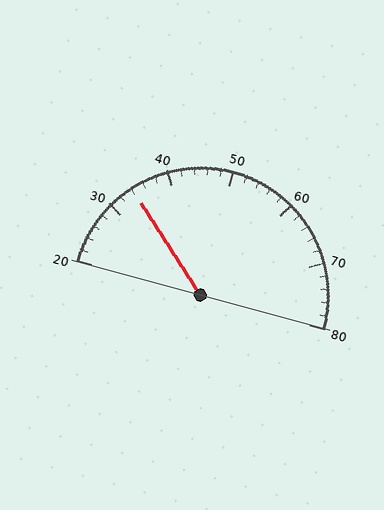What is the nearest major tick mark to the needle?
The nearest major tick mark is 30.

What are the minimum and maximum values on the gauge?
The gauge ranges from 20 to 80.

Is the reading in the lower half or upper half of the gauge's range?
The reading is in the lower half of the range (20 to 80).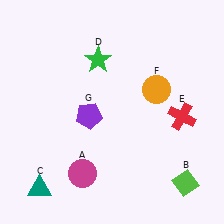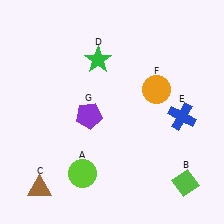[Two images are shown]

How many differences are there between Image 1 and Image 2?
There are 3 differences between the two images.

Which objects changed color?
A changed from magenta to lime. C changed from teal to brown. E changed from red to blue.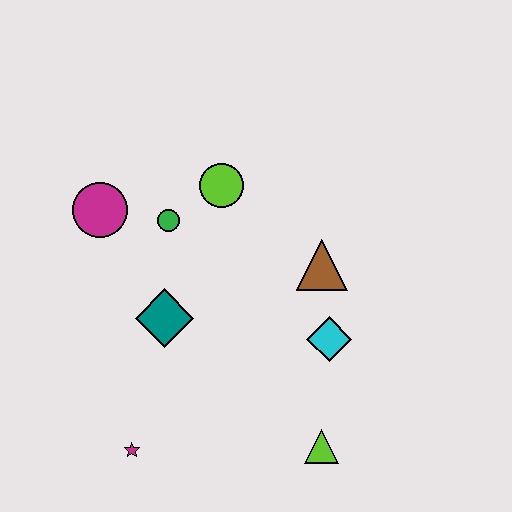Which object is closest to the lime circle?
The green circle is closest to the lime circle.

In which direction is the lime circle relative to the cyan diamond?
The lime circle is above the cyan diamond.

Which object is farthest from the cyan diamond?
The magenta circle is farthest from the cyan diamond.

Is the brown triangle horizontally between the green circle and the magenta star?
No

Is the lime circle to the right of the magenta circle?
Yes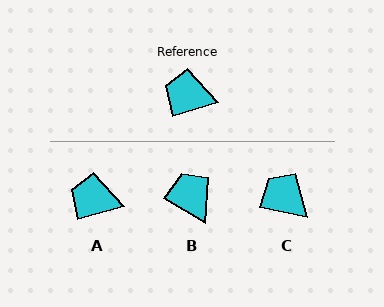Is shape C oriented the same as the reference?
No, it is off by about 28 degrees.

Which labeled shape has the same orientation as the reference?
A.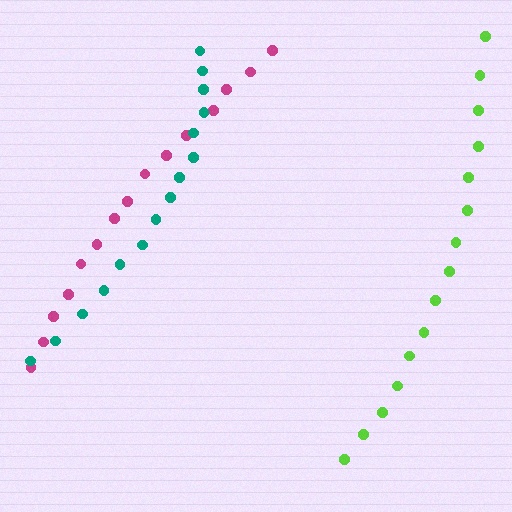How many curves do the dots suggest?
There are 3 distinct paths.